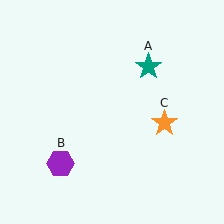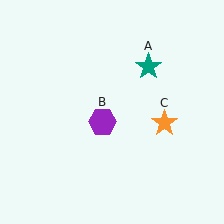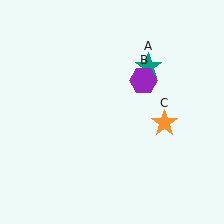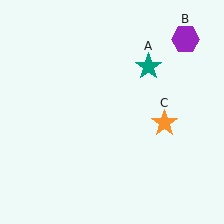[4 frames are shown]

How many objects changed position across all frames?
1 object changed position: purple hexagon (object B).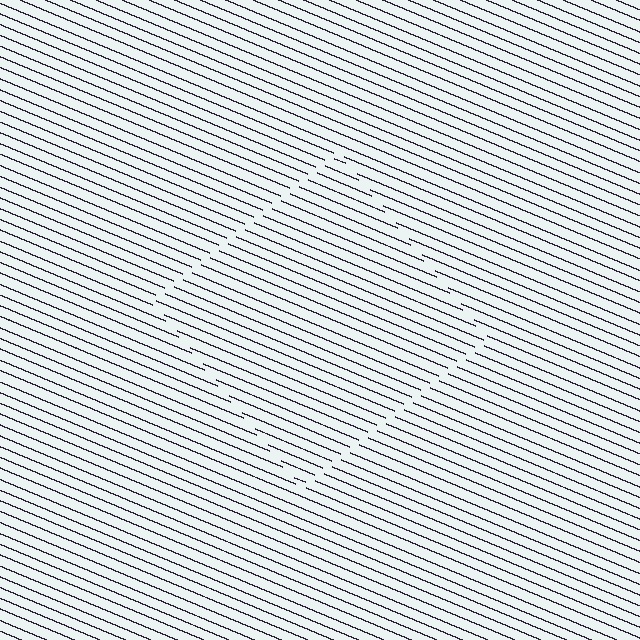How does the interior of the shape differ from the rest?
The interior of the shape contains the same grating, shifted by half a period — the contour is defined by the phase discontinuity where line-ends from the inner and outer gratings abut.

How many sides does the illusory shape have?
4 sides — the line-ends trace a square.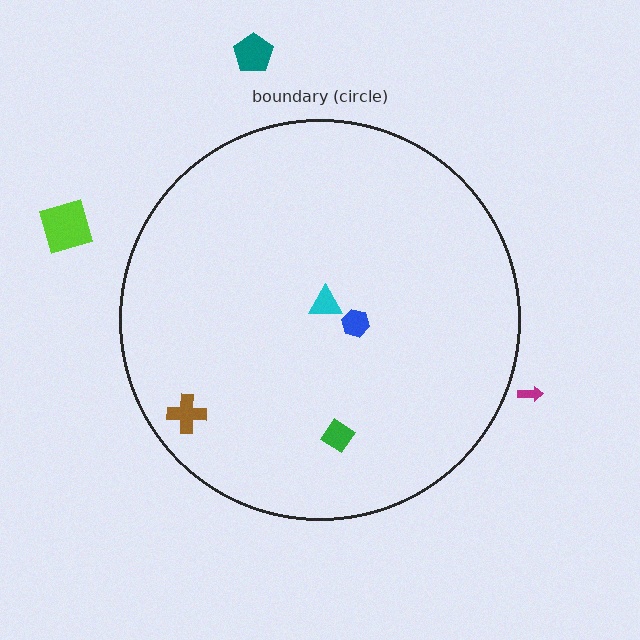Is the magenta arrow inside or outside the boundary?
Outside.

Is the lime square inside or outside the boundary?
Outside.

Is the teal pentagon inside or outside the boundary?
Outside.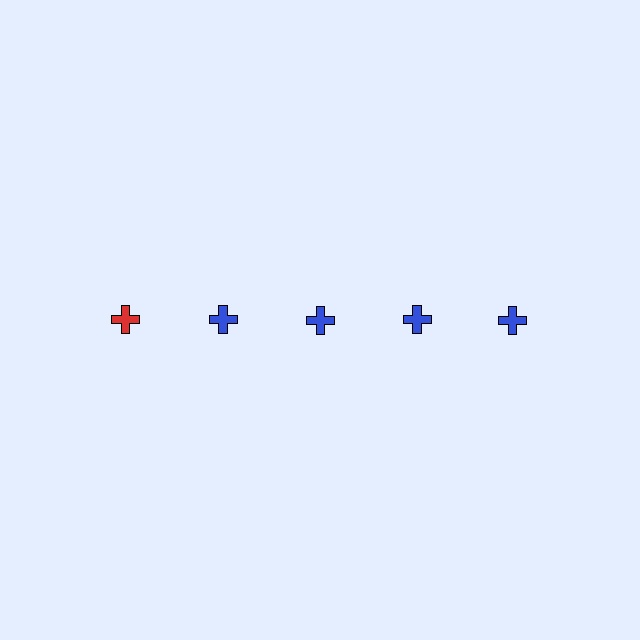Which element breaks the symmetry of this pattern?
The red cross in the top row, leftmost column breaks the symmetry. All other shapes are blue crosses.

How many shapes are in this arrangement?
There are 5 shapes arranged in a grid pattern.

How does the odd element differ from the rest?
It has a different color: red instead of blue.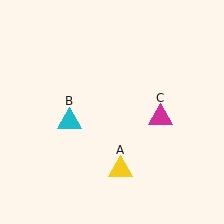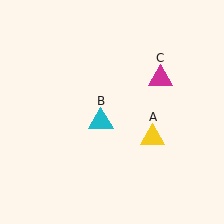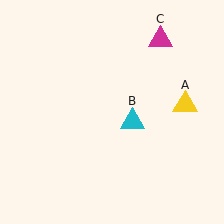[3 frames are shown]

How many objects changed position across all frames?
3 objects changed position: yellow triangle (object A), cyan triangle (object B), magenta triangle (object C).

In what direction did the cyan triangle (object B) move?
The cyan triangle (object B) moved right.